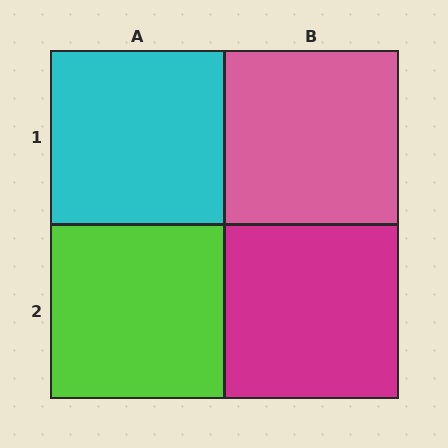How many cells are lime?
1 cell is lime.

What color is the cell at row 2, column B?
Magenta.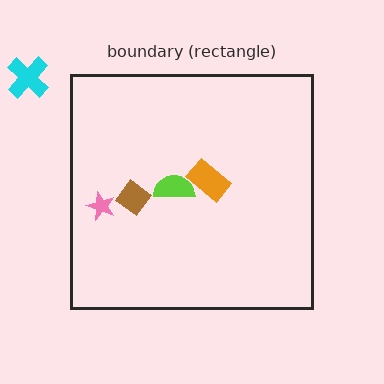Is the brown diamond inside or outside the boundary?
Inside.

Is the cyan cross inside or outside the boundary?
Outside.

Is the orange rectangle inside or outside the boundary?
Inside.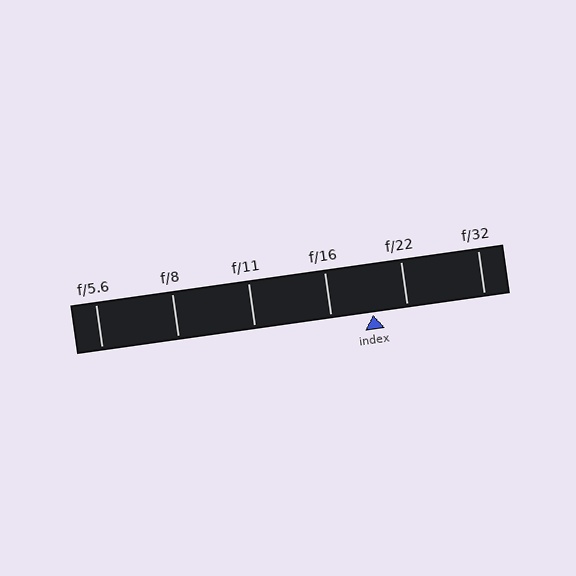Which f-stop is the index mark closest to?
The index mark is closest to f/22.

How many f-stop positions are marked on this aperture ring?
There are 6 f-stop positions marked.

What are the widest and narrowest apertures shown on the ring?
The widest aperture shown is f/5.6 and the narrowest is f/32.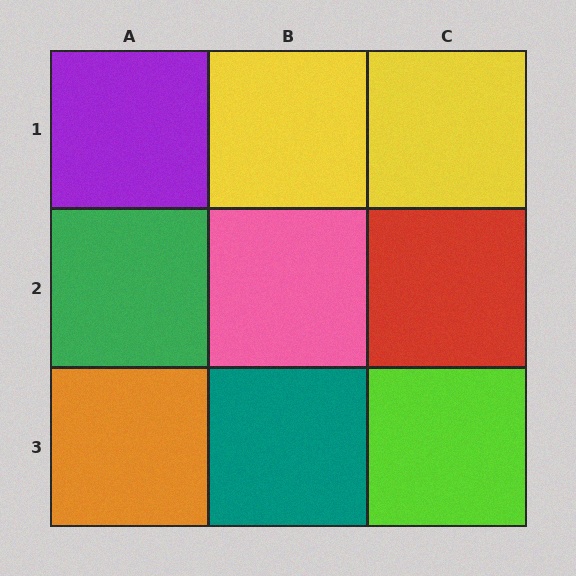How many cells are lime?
1 cell is lime.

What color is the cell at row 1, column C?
Yellow.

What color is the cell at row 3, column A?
Orange.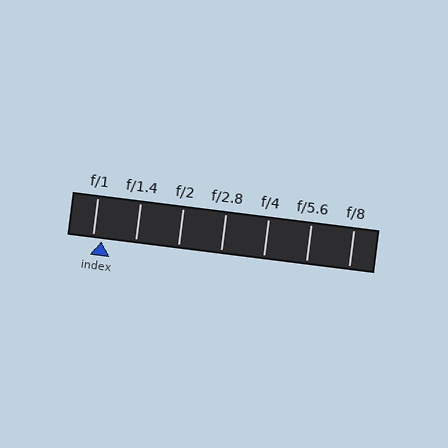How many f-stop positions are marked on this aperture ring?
There are 7 f-stop positions marked.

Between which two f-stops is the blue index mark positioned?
The index mark is between f/1 and f/1.4.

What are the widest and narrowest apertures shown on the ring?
The widest aperture shown is f/1 and the narrowest is f/8.